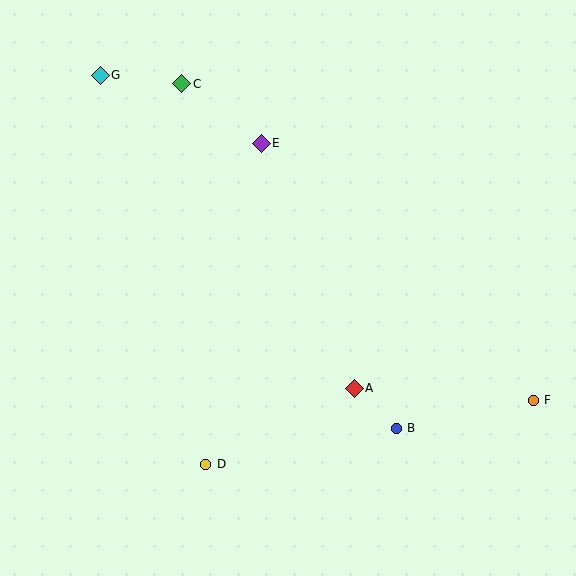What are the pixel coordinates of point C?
Point C is at (182, 84).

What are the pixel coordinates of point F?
Point F is at (533, 400).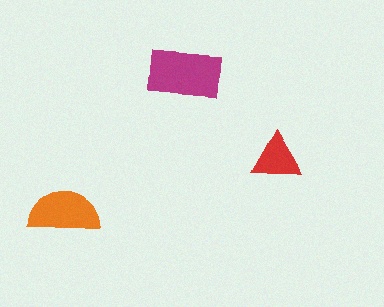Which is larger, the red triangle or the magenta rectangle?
The magenta rectangle.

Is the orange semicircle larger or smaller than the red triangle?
Larger.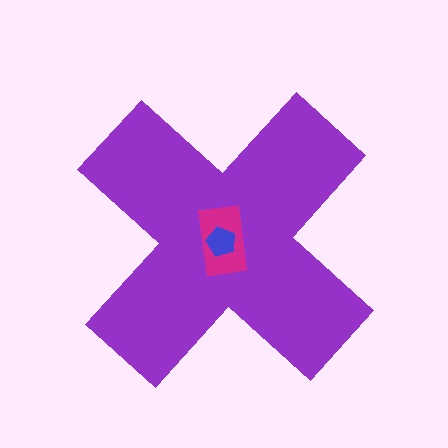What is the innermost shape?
The blue pentagon.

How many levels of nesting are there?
3.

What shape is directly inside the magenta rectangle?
The blue pentagon.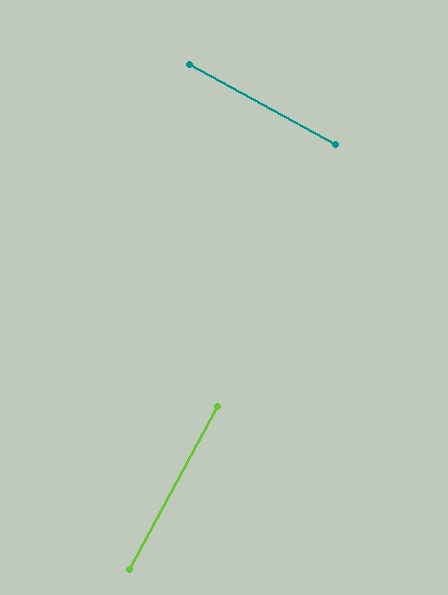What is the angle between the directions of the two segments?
Approximately 90 degrees.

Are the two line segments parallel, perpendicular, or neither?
Perpendicular — they meet at approximately 90°.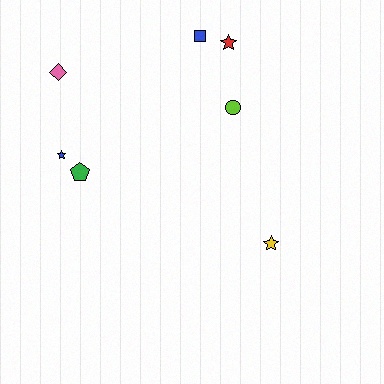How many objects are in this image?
There are 7 objects.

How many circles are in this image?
There is 1 circle.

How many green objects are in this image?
There is 1 green object.